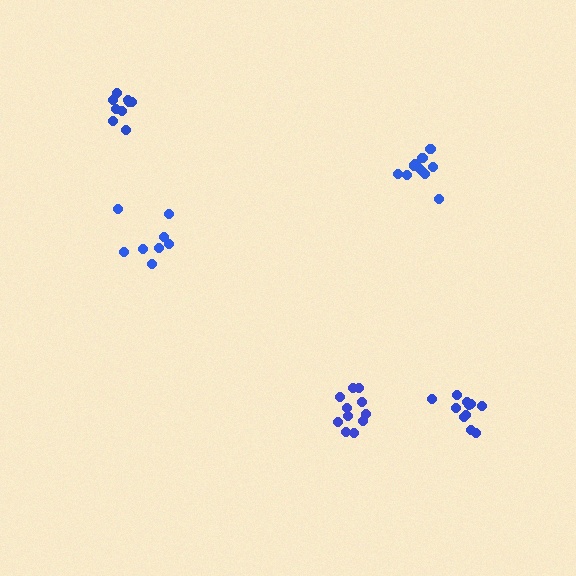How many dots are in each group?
Group 1: 11 dots, Group 2: 11 dots, Group 3: 8 dots, Group 4: 11 dots, Group 5: 9 dots (50 total).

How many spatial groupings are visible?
There are 5 spatial groupings.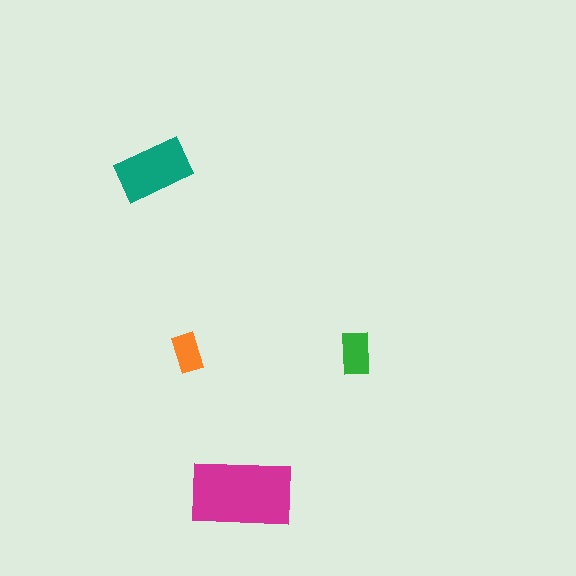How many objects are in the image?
There are 4 objects in the image.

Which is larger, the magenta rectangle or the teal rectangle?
The magenta one.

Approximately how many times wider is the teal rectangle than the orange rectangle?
About 2 times wider.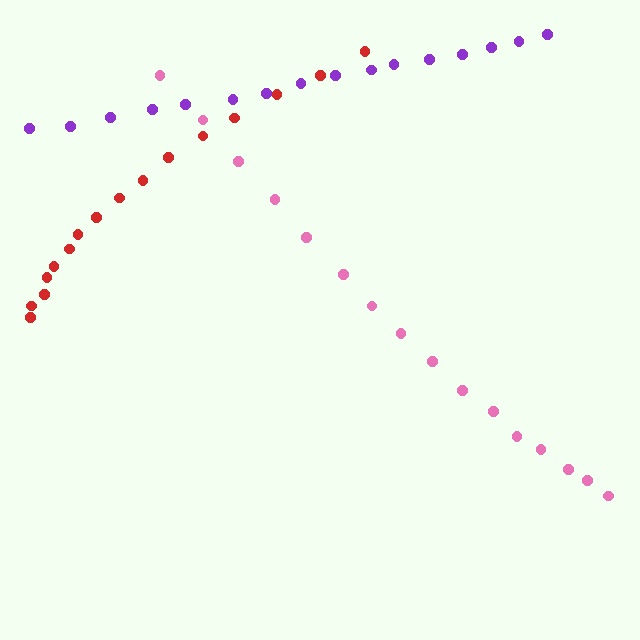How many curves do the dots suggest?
There are 3 distinct paths.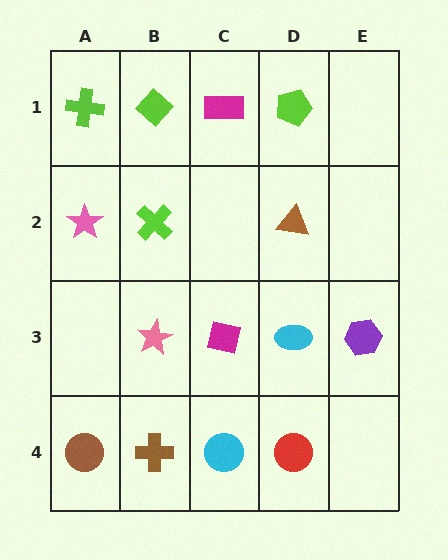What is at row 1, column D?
A lime pentagon.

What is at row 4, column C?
A cyan circle.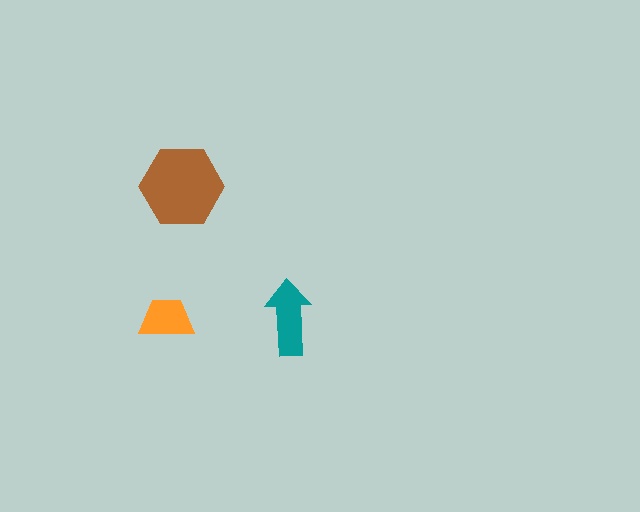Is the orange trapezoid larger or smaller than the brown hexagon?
Smaller.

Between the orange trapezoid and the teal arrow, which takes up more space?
The teal arrow.